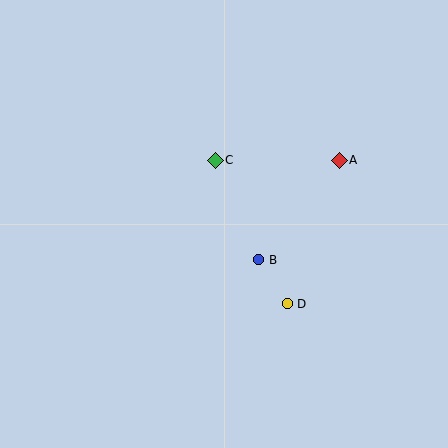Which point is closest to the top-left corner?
Point C is closest to the top-left corner.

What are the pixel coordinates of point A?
Point A is at (339, 160).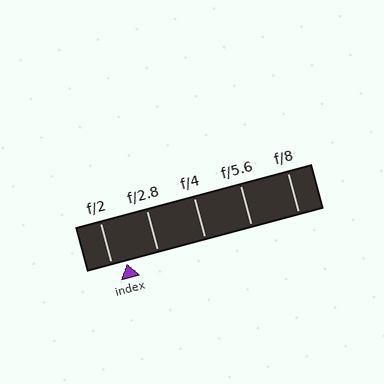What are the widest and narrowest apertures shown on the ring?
The widest aperture shown is f/2 and the narrowest is f/8.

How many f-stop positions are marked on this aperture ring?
There are 5 f-stop positions marked.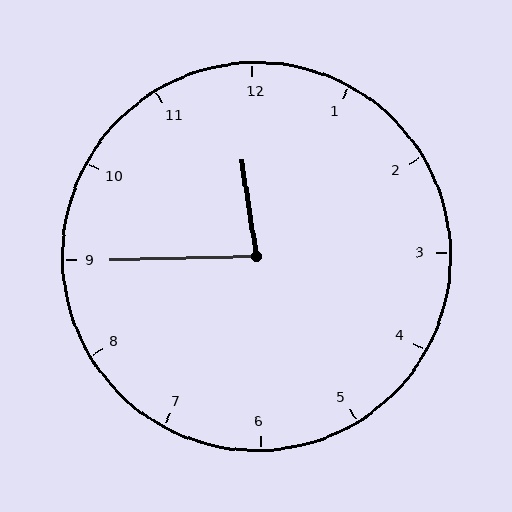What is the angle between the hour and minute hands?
Approximately 82 degrees.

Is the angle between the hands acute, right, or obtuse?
It is acute.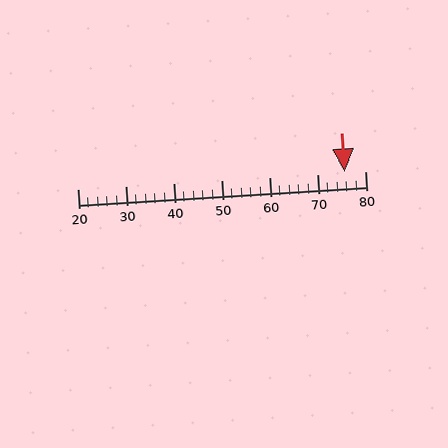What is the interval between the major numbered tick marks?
The major tick marks are spaced 10 units apart.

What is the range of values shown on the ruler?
The ruler shows values from 20 to 80.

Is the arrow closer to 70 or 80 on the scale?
The arrow is closer to 80.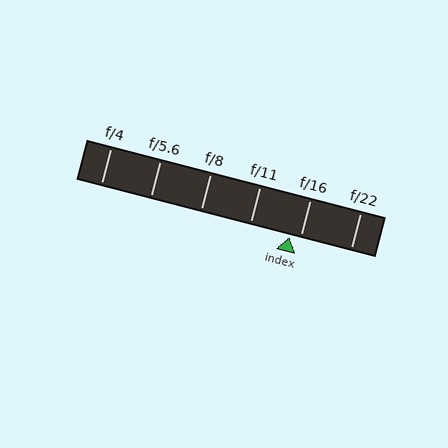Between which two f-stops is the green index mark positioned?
The index mark is between f/11 and f/16.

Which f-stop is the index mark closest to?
The index mark is closest to f/16.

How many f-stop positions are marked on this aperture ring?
There are 6 f-stop positions marked.